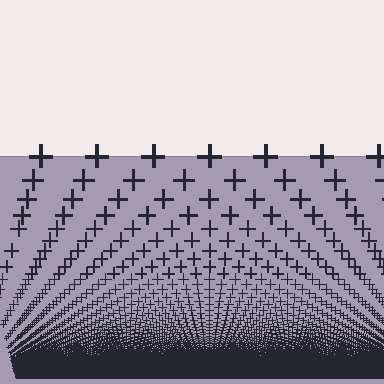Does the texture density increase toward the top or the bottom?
Density increases toward the bottom.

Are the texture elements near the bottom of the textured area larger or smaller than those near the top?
Smaller. The gradient is inverted — elements near the bottom are smaller and denser.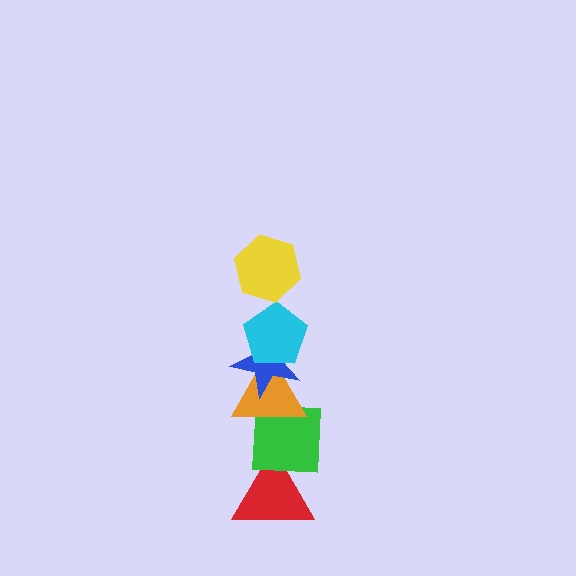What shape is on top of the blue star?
The cyan pentagon is on top of the blue star.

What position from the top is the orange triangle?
The orange triangle is 4th from the top.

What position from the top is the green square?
The green square is 5th from the top.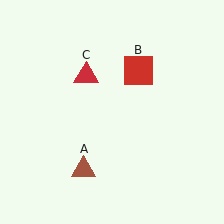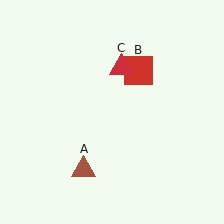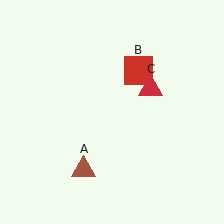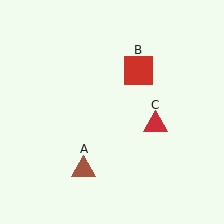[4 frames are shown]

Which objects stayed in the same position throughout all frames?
Brown triangle (object A) and red square (object B) remained stationary.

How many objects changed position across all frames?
1 object changed position: red triangle (object C).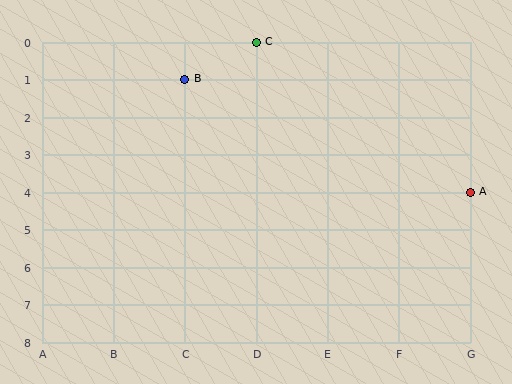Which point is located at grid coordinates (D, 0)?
Point C is at (D, 0).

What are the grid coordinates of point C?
Point C is at grid coordinates (D, 0).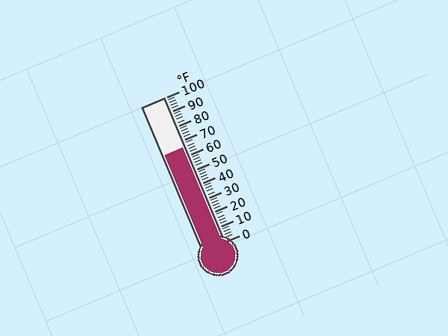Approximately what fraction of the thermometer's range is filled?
The thermometer is filled to approximately 65% of its range.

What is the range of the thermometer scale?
The thermometer scale ranges from 0°F to 100°F.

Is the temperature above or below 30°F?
The temperature is above 30°F.